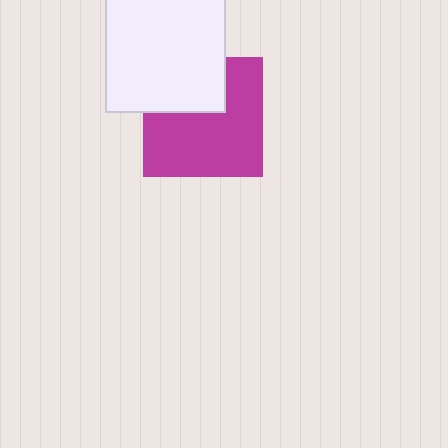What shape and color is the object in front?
The object in front is a white rectangle.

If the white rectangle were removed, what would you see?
You would see the complete magenta square.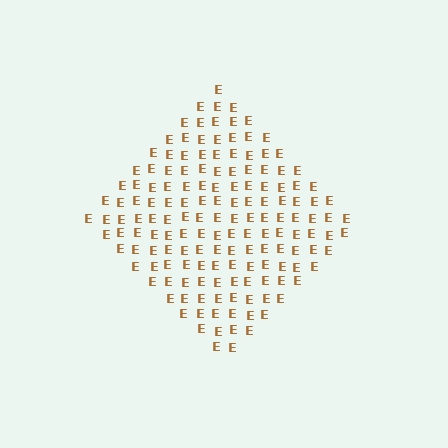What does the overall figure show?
The overall figure shows a diamond.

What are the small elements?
The small elements are letter E's.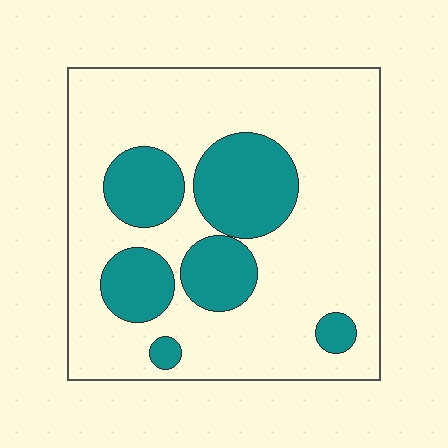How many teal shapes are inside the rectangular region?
6.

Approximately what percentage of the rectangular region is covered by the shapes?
Approximately 25%.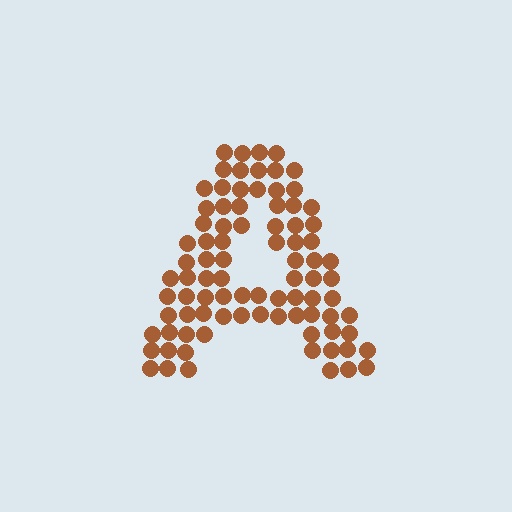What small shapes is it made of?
It is made of small circles.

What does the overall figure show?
The overall figure shows the letter A.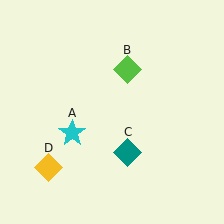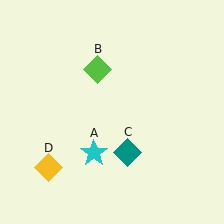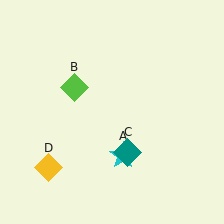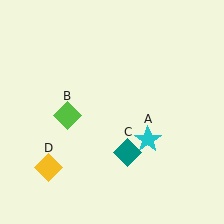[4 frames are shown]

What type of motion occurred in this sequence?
The cyan star (object A), lime diamond (object B) rotated counterclockwise around the center of the scene.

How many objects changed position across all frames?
2 objects changed position: cyan star (object A), lime diamond (object B).